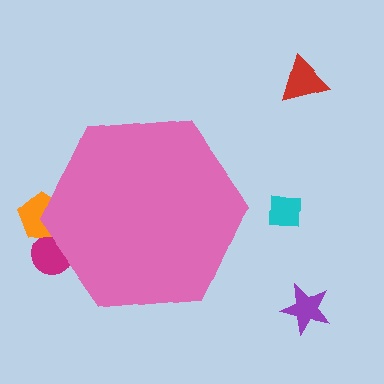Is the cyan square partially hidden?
No, the cyan square is fully visible.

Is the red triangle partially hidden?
No, the red triangle is fully visible.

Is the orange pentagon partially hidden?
Yes, the orange pentagon is partially hidden behind the pink hexagon.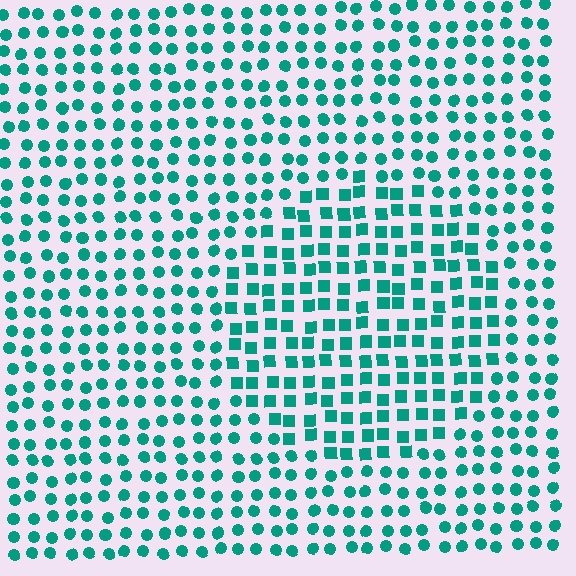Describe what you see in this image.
The image is filled with small teal elements arranged in a uniform grid. A circle-shaped region contains squares, while the surrounding area contains circles. The boundary is defined purely by the change in element shape.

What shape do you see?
I see a circle.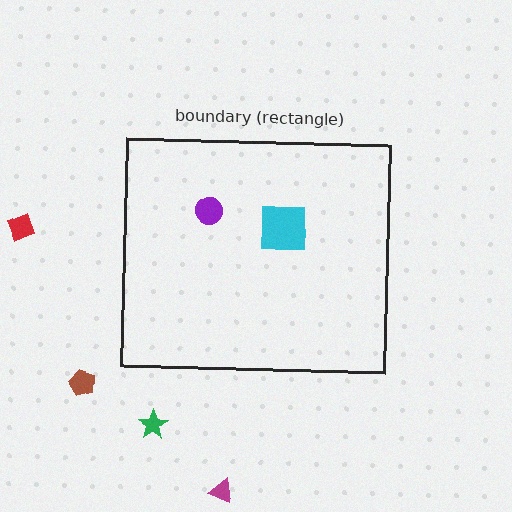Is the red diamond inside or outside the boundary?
Outside.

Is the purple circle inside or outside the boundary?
Inside.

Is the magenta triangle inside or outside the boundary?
Outside.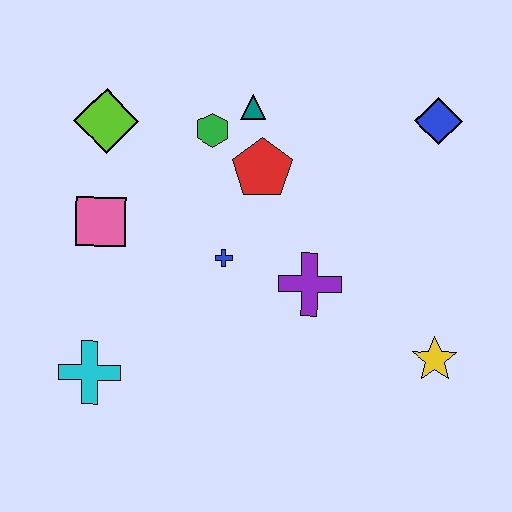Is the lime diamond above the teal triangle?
No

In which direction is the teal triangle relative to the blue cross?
The teal triangle is above the blue cross.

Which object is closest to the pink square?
The lime diamond is closest to the pink square.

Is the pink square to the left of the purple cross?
Yes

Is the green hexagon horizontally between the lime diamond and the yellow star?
Yes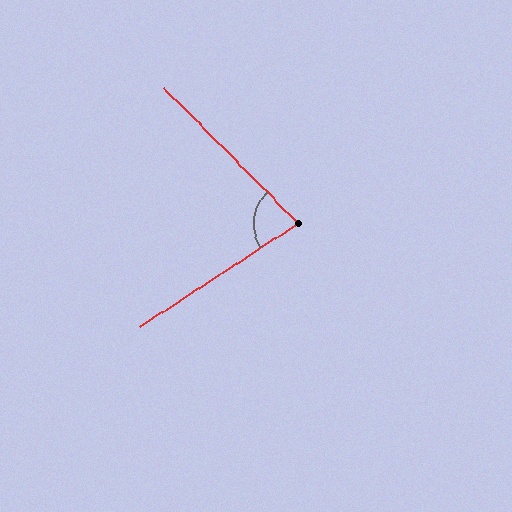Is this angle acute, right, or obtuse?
It is acute.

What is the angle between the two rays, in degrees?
Approximately 79 degrees.